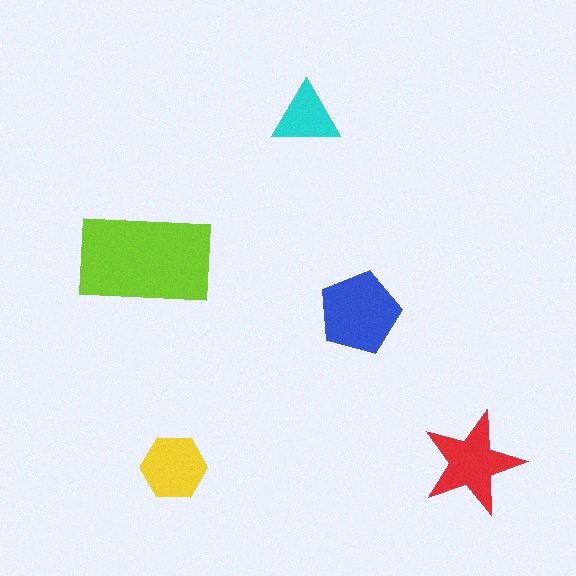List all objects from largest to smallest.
The lime rectangle, the blue pentagon, the red star, the yellow hexagon, the cyan triangle.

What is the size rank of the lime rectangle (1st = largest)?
1st.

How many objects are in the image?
There are 5 objects in the image.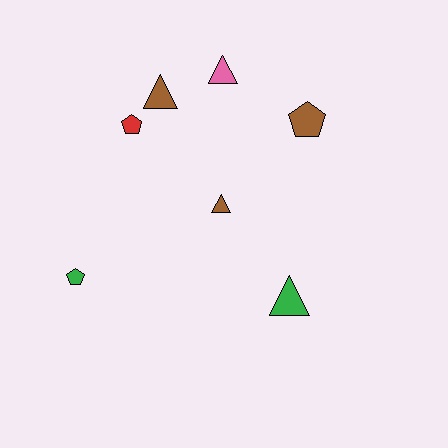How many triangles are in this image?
There are 4 triangles.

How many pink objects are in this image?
There is 1 pink object.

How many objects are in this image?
There are 7 objects.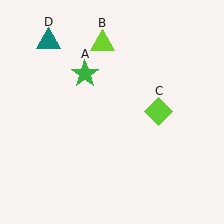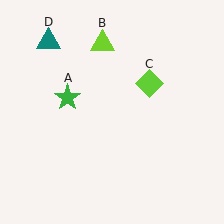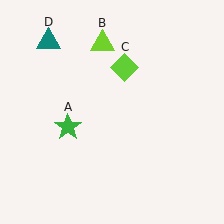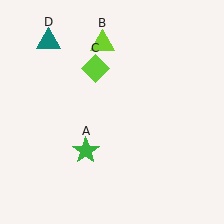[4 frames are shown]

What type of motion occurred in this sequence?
The green star (object A), lime diamond (object C) rotated counterclockwise around the center of the scene.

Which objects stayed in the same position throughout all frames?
Lime triangle (object B) and teal triangle (object D) remained stationary.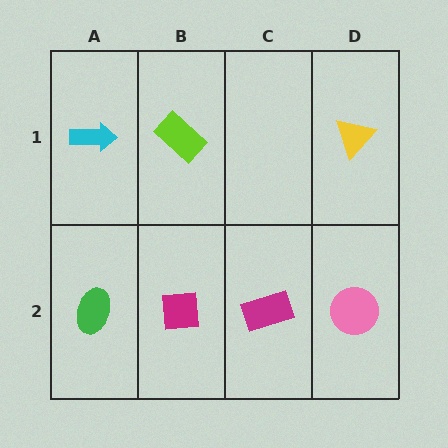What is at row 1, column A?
A cyan arrow.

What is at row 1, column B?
A lime rectangle.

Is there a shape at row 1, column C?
No, that cell is empty.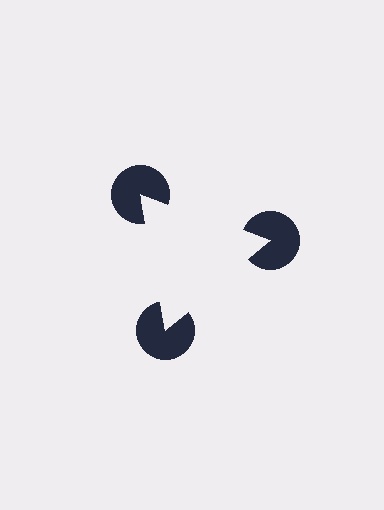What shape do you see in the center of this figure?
An illusory triangle — its edges are inferred from the aligned wedge cuts in the pac-man discs, not physically drawn.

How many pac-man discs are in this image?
There are 3 — one at each vertex of the illusory triangle.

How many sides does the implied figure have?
3 sides.